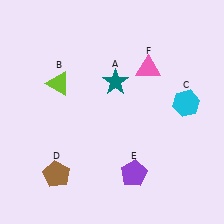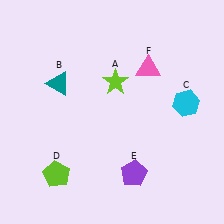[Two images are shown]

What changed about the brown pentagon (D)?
In Image 1, D is brown. In Image 2, it changed to lime.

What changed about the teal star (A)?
In Image 1, A is teal. In Image 2, it changed to lime.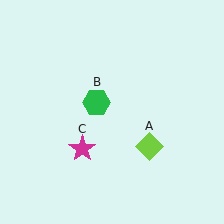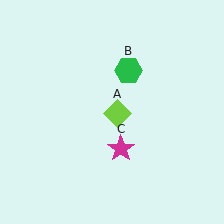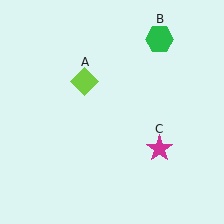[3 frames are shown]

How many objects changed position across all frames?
3 objects changed position: lime diamond (object A), green hexagon (object B), magenta star (object C).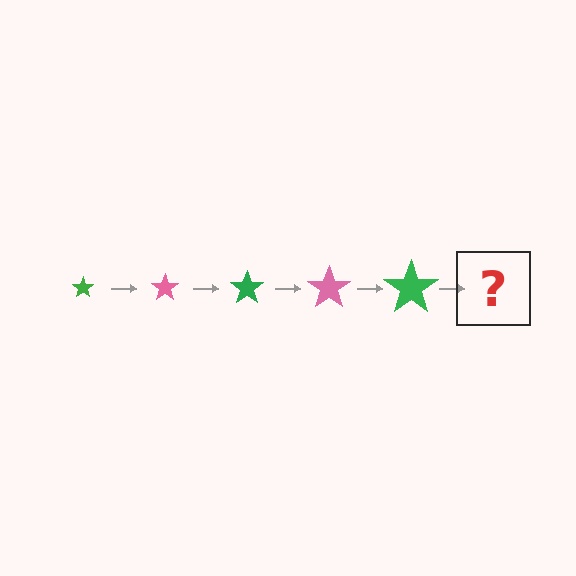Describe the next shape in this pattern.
It should be a pink star, larger than the previous one.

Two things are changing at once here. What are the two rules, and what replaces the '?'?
The two rules are that the star grows larger each step and the color cycles through green and pink. The '?' should be a pink star, larger than the previous one.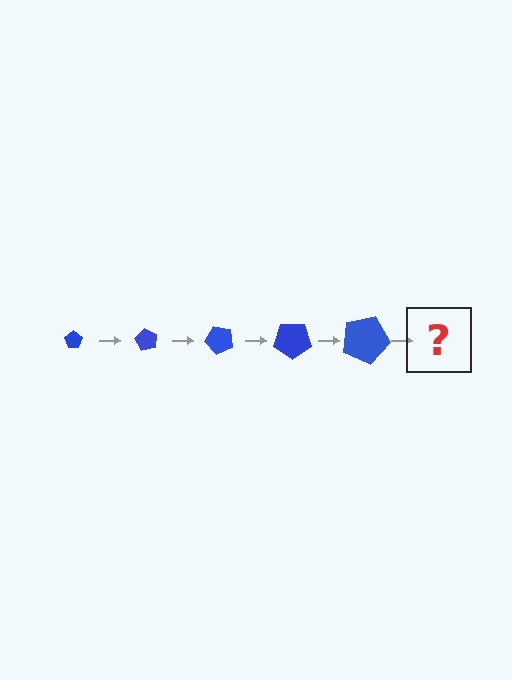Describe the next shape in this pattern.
It should be a pentagon, larger than the previous one and rotated 300 degrees from the start.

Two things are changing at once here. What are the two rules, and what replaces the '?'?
The two rules are that the pentagon grows larger each step and it rotates 60 degrees each step. The '?' should be a pentagon, larger than the previous one and rotated 300 degrees from the start.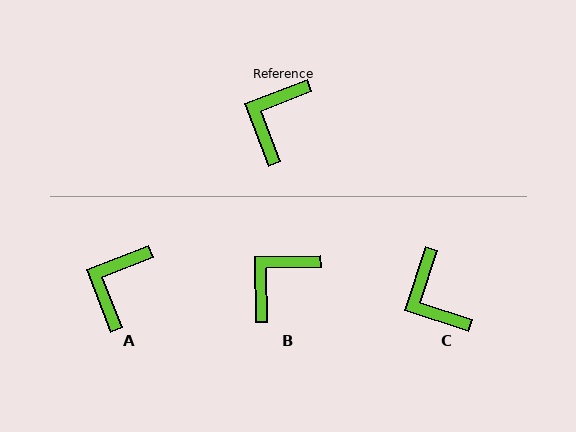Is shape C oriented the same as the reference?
No, it is off by about 51 degrees.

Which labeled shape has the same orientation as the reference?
A.